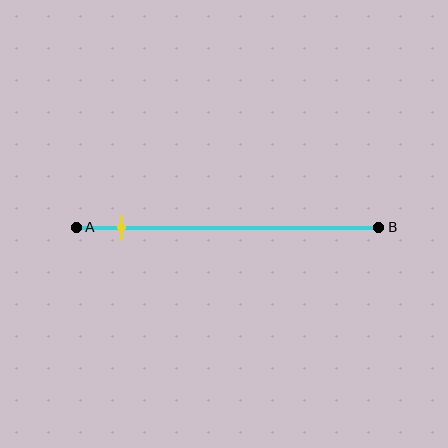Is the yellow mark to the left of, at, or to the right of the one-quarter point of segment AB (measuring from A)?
The yellow mark is to the left of the one-quarter point of segment AB.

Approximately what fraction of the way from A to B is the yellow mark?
The yellow mark is approximately 15% of the way from A to B.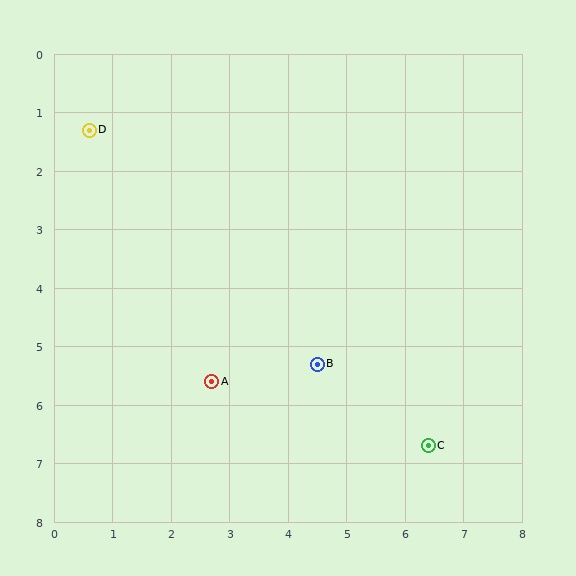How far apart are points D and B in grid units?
Points D and B are about 5.6 grid units apart.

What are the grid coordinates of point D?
Point D is at approximately (0.6, 1.3).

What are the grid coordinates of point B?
Point B is at approximately (4.5, 5.3).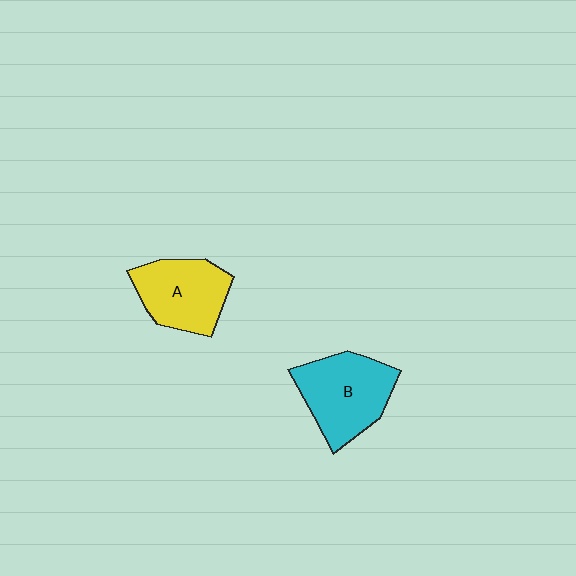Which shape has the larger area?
Shape B (cyan).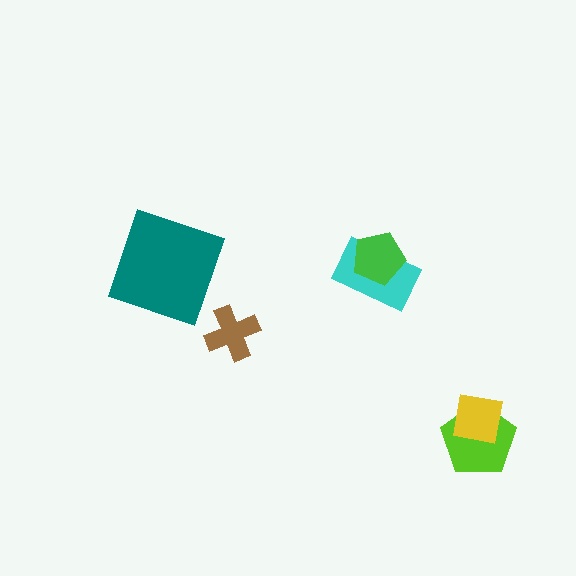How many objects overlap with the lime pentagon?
1 object overlaps with the lime pentagon.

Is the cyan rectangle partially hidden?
Yes, it is partially covered by another shape.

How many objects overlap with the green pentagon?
1 object overlaps with the green pentagon.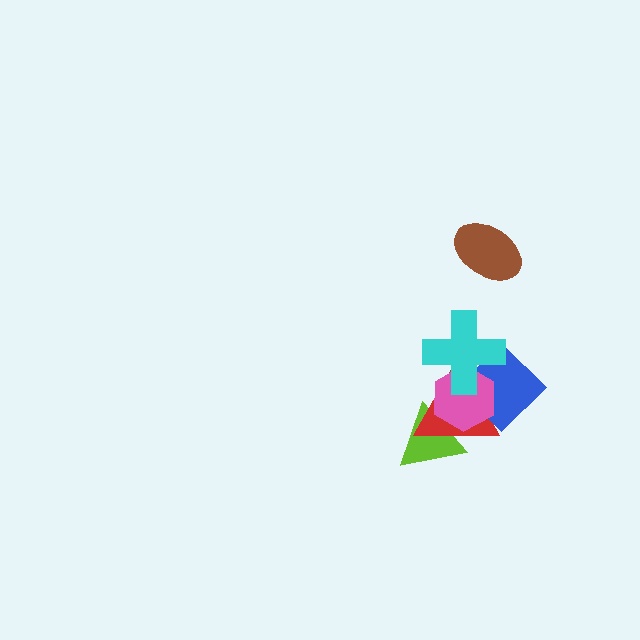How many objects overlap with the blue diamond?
3 objects overlap with the blue diamond.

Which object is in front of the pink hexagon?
The cyan cross is in front of the pink hexagon.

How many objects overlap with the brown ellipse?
0 objects overlap with the brown ellipse.